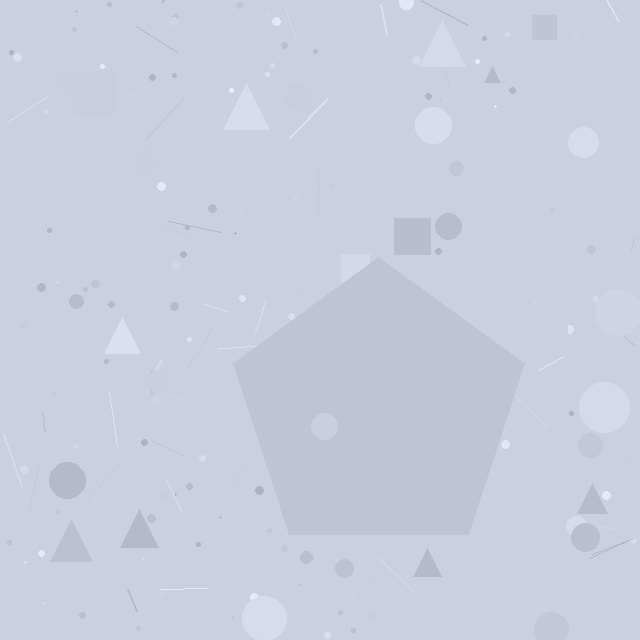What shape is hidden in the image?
A pentagon is hidden in the image.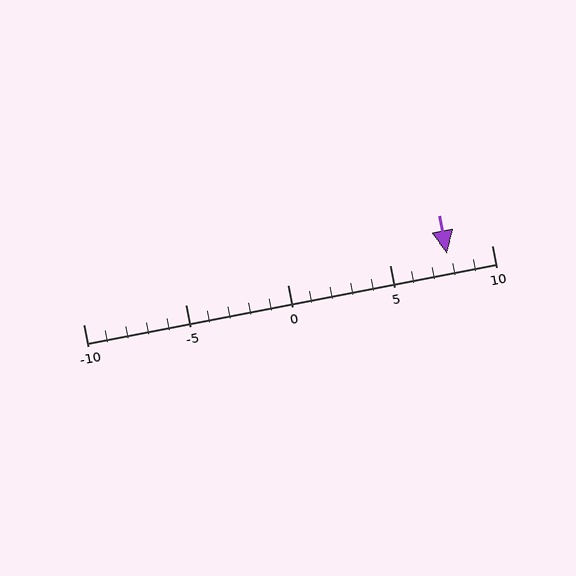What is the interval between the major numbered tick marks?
The major tick marks are spaced 5 units apart.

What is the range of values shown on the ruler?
The ruler shows values from -10 to 10.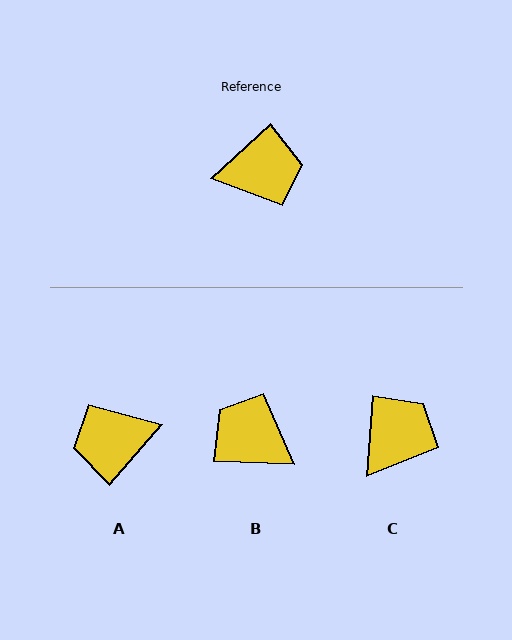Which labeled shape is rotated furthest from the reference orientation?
A, about 174 degrees away.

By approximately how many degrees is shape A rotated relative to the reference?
Approximately 174 degrees clockwise.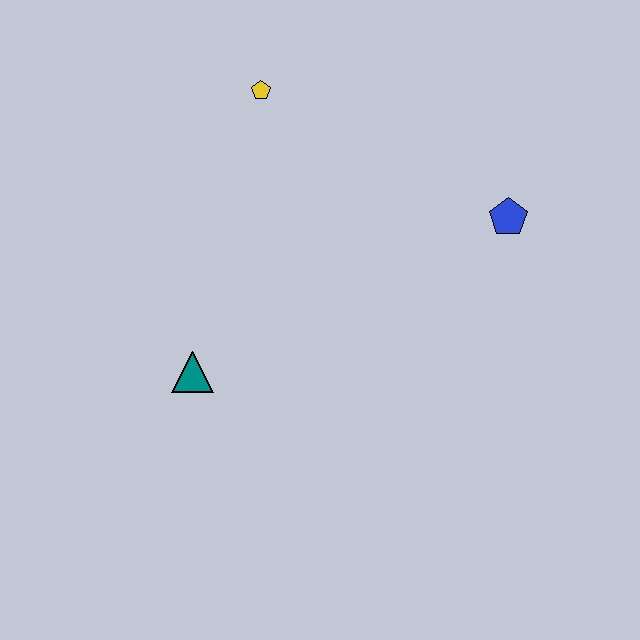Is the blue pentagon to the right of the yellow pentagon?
Yes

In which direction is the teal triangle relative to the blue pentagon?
The teal triangle is to the left of the blue pentagon.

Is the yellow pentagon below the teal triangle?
No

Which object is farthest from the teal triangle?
The blue pentagon is farthest from the teal triangle.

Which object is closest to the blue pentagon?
The yellow pentagon is closest to the blue pentagon.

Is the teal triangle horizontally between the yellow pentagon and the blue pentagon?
No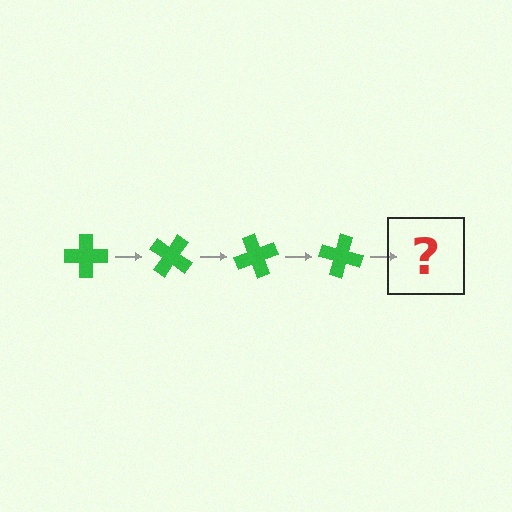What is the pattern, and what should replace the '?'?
The pattern is that the cross rotates 35 degrees each step. The '?' should be a green cross rotated 140 degrees.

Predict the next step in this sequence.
The next step is a green cross rotated 140 degrees.